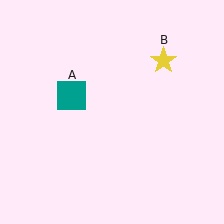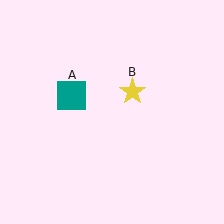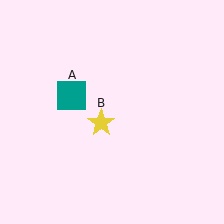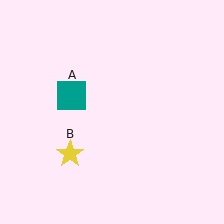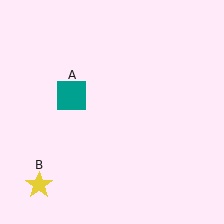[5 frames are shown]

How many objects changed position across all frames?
1 object changed position: yellow star (object B).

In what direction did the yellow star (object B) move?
The yellow star (object B) moved down and to the left.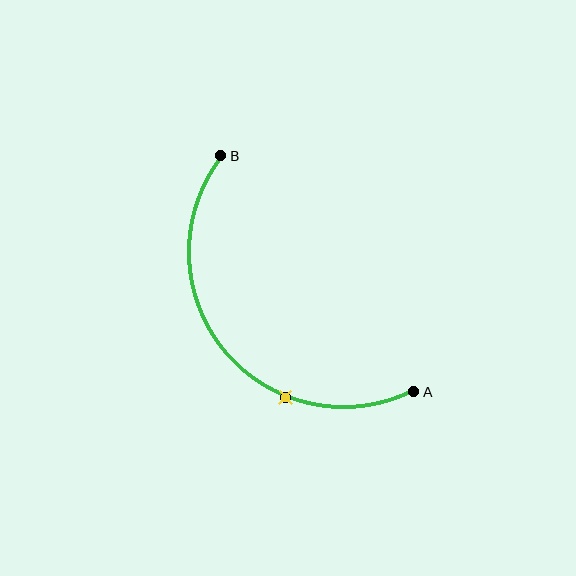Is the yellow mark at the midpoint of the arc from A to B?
No. The yellow mark lies on the arc but is closer to endpoint A. The arc midpoint would be at the point on the curve equidistant along the arc from both A and B.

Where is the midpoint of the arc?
The arc midpoint is the point on the curve farthest from the straight line joining A and B. It sits below and to the left of that line.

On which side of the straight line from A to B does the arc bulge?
The arc bulges below and to the left of the straight line connecting A and B.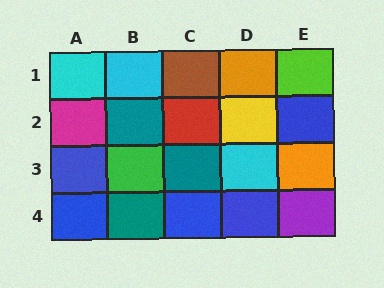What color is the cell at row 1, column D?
Orange.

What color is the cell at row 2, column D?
Yellow.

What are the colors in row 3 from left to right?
Blue, green, teal, cyan, orange.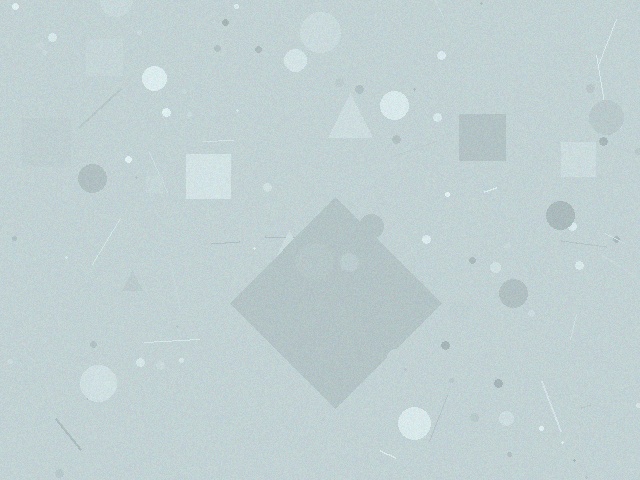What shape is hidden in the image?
A diamond is hidden in the image.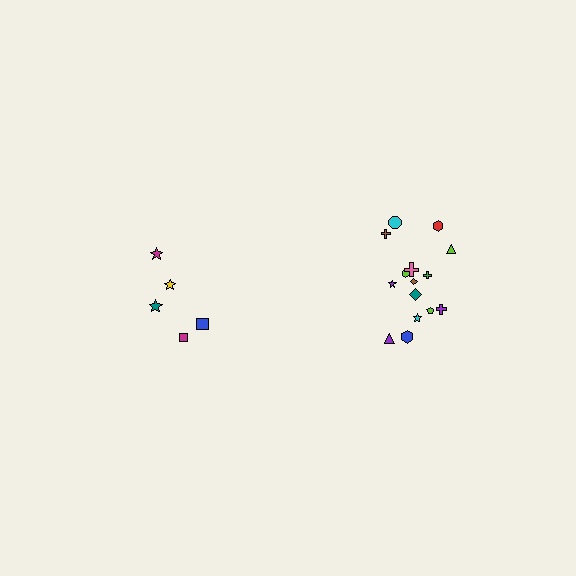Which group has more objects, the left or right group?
The right group.